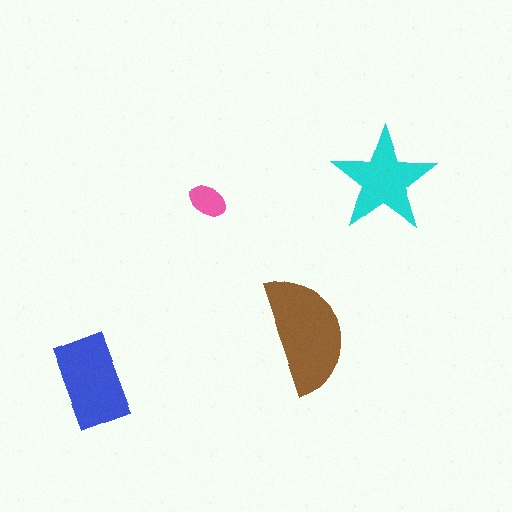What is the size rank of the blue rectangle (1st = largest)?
2nd.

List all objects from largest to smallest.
The brown semicircle, the blue rectangle, the cyan star, the pink ellipse.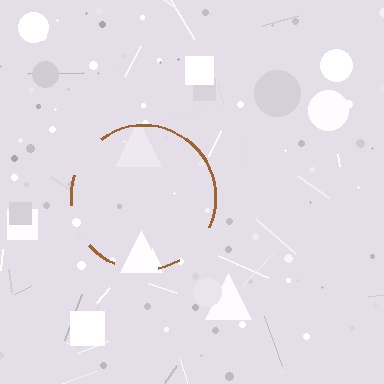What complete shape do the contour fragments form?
The contour fragments form a circle.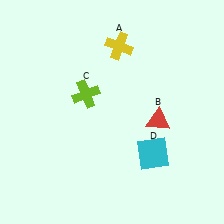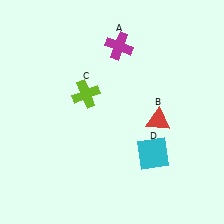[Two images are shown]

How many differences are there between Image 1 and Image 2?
There is 1 difference between the two images.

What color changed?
The cross (A) changed from yellow in Image 1 to magenta in Image 2.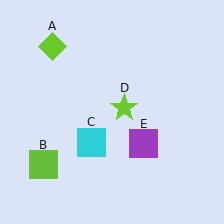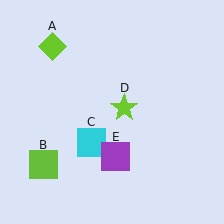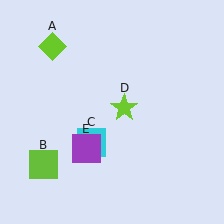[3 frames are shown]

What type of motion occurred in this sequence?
The purple square (object E) rotated clockwise around the center of the scene.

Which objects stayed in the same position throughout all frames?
Lime diamond (object A) and lime square (object B) and cyan square (object C) and lime star (object D) remained stationary.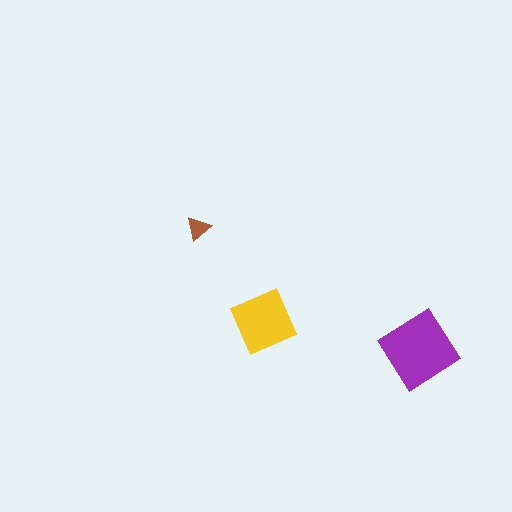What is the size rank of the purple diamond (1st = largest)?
1st.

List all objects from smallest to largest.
The brown triangle, the yellow square, the purple diamond.